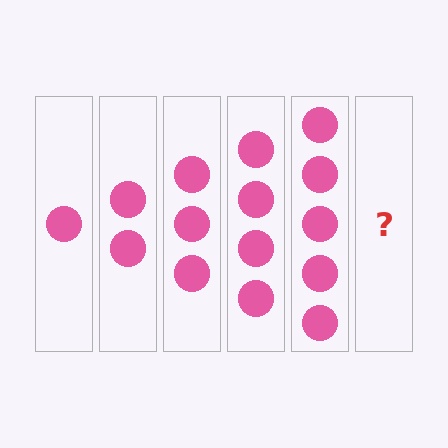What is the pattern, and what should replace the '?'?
The pattern is that each step adds one more circle. The '?' should be 6 circles.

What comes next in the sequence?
The next element should be 6 circles.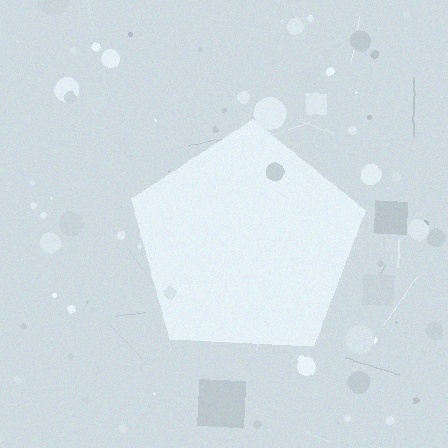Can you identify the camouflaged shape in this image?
The camouflaged shape is a pentagon.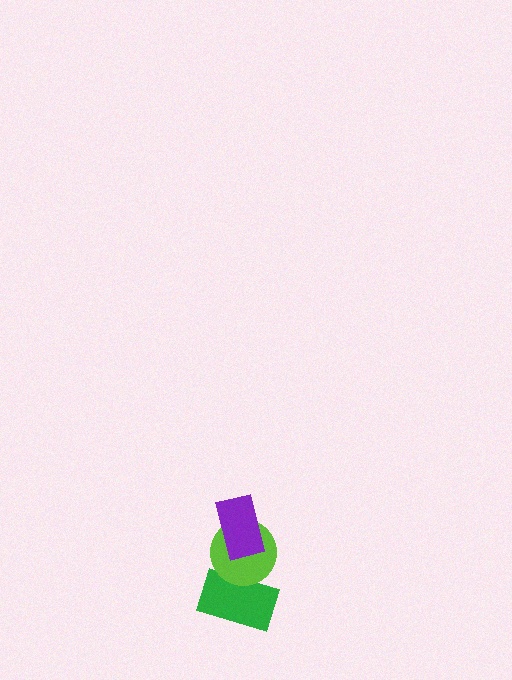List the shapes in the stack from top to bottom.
From top to bottom: the purple rectangle, the lime circle, the green rectangle.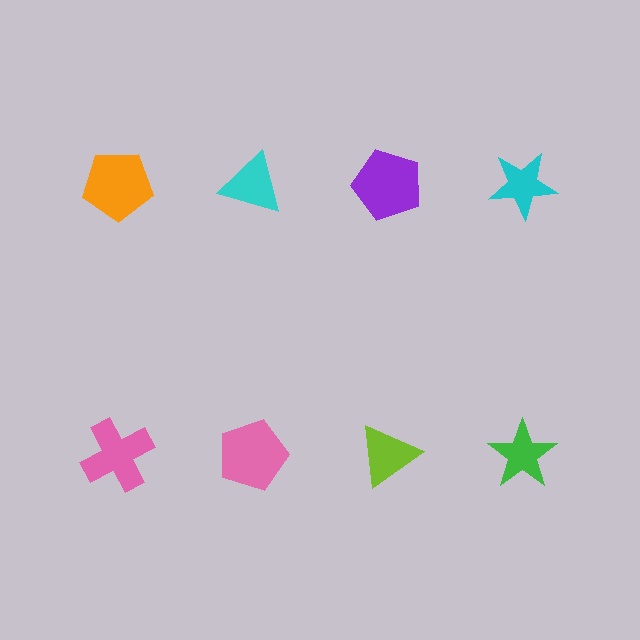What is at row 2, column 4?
A green star.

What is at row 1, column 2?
A cyan triangle.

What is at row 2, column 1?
A pink cross.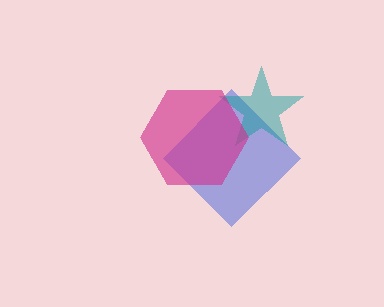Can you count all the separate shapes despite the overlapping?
Yes, there are 3 separate shapes.